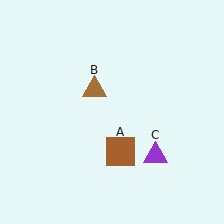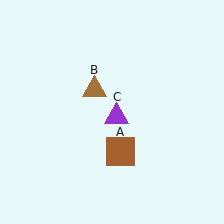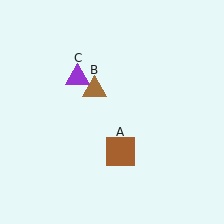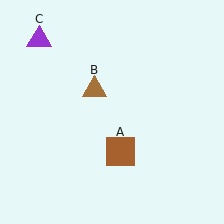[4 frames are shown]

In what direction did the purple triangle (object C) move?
The purple triangle (object C) moved up and to the left.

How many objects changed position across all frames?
1 object changed position: purple triangle (object C).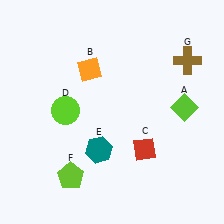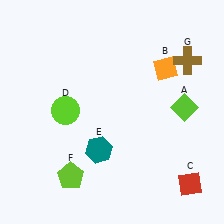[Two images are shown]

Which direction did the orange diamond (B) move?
The orange diamond (B) moved right.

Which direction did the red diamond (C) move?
The red diamond (C) moved right.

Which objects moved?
The objects that moved are: the orange diamond (B), the red diamond (C).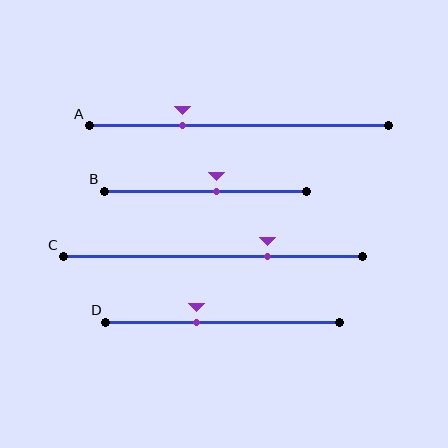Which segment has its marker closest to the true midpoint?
Segment B has its marker closest to the true midpoint.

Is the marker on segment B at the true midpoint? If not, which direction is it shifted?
No, the marker on segment B is shifted to the right by about 5% of the segment length.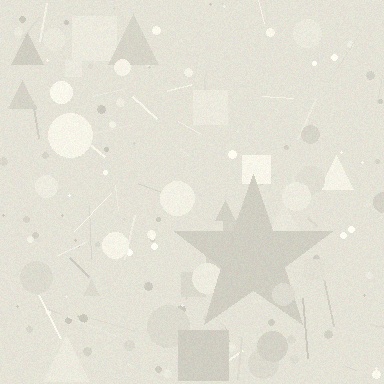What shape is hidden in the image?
A star is hidden in the image.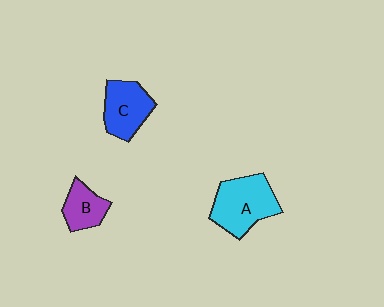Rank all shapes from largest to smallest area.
From largest to smallest: A (cyan), C (blue), B (purple).